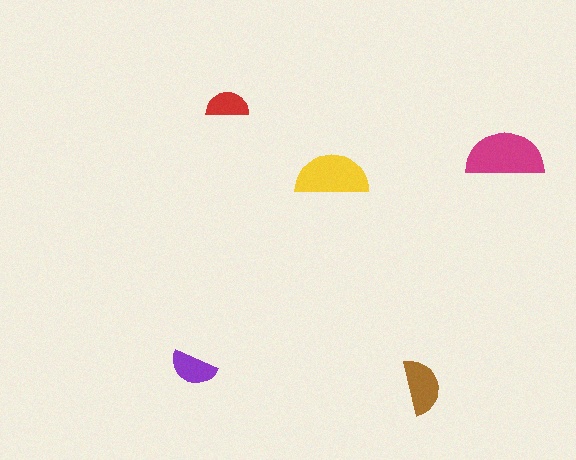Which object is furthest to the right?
The magenta semicircle is rightmost.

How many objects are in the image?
There are 5 objects in the image.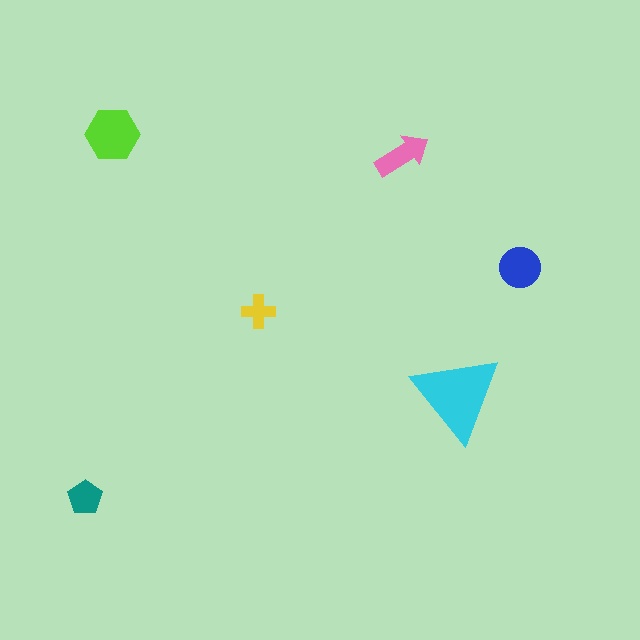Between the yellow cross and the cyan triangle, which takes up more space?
The cyan triangle.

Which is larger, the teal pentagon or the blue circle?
The blue circle.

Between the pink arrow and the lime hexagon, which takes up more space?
The lime hexagon.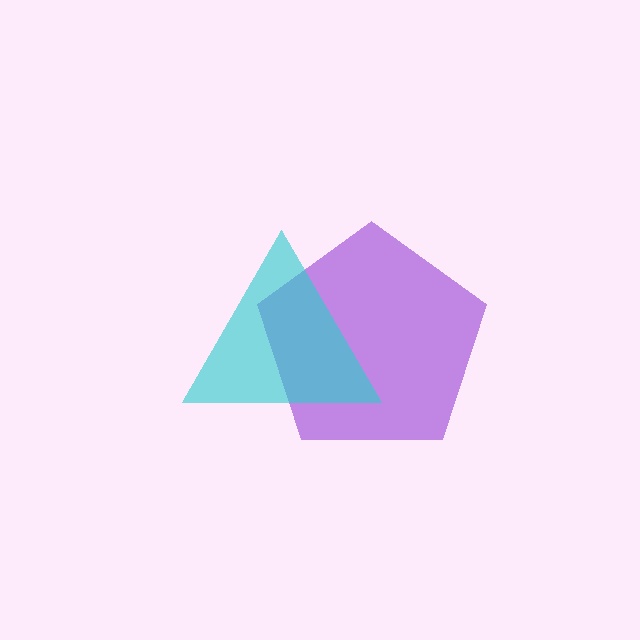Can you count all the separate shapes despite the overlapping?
Yes, there are 2 separate shapes.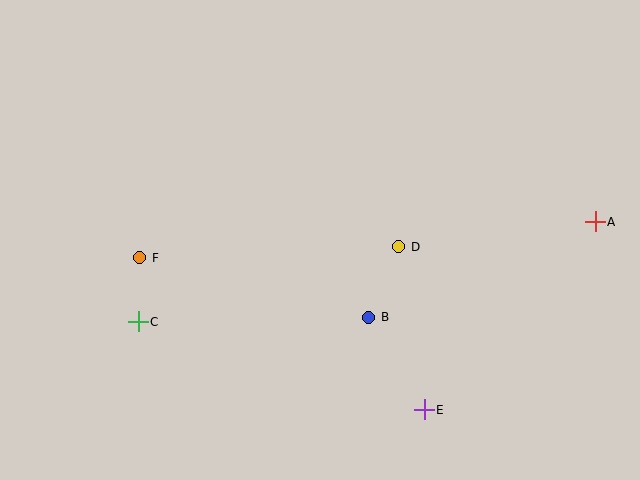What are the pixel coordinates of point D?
Point D is at (399, 247).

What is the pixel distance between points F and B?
The distance between F and B is 237 pixels.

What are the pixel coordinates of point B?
Point B is at (369, 317).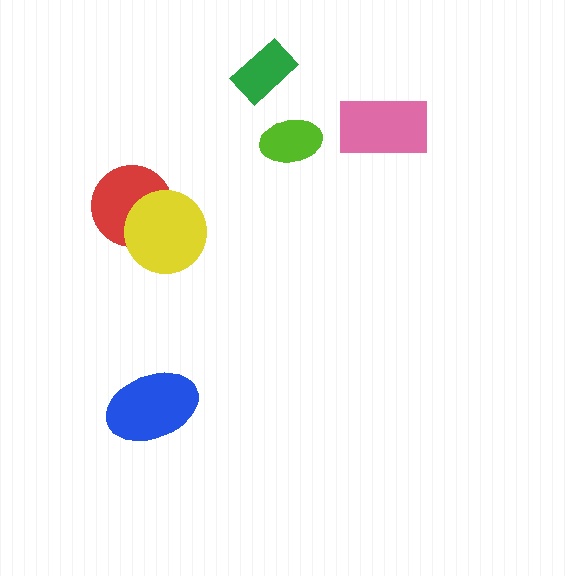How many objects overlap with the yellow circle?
1 object overlaps with the yellow circle.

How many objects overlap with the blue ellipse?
0 objects overlap with the blue ellipse.